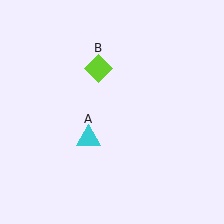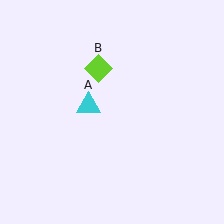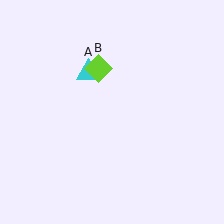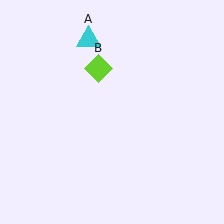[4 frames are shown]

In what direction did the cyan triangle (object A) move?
The cyan triangle (object A) moved up.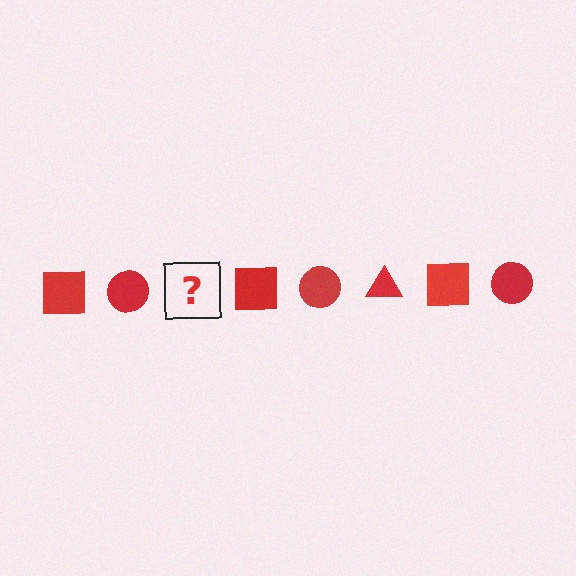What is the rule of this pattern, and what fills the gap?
The rule is that the pattern cycles through square, circle, triangle shapes in red. The gap should be filled with a red triangle.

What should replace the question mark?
The question mark should be replaced with a red triangle.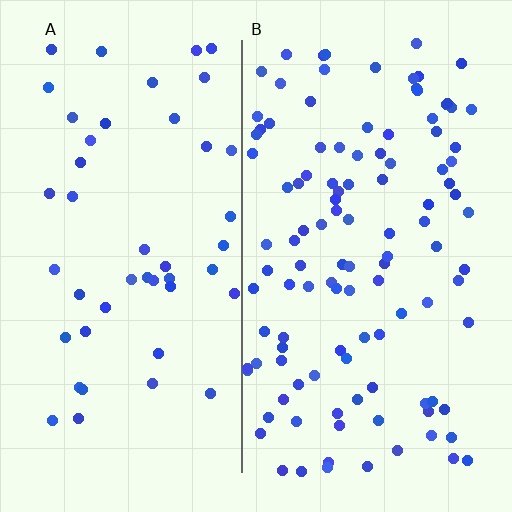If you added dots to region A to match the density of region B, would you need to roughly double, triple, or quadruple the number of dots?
Approximately double.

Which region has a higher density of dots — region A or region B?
B (the right).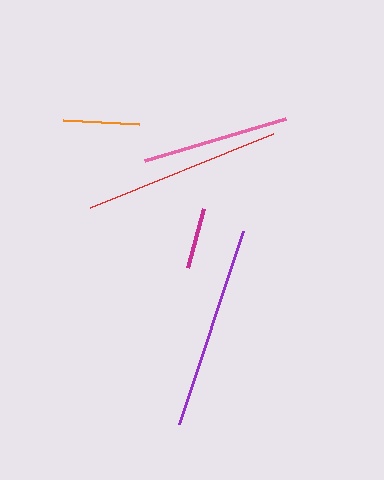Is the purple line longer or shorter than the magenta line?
The purple line is longer than the magenta line.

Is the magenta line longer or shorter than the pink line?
The pink line is longer than the magenta line.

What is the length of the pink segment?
The pink segment is approximately 147 pixels long.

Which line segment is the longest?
The purple line is the longest at approximately 203 pixels.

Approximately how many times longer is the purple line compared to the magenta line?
The purple line is approximately 3.3 times the length of the magenta line.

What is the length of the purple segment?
The purple segment is approximately 203 pixels long.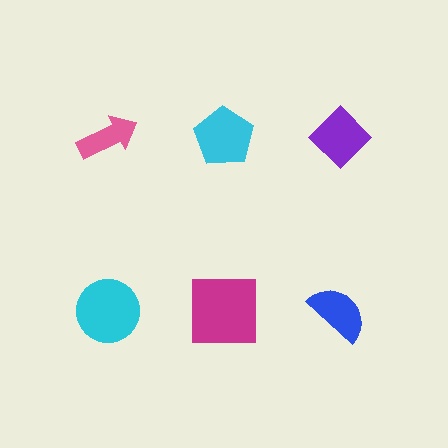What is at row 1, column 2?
A cyan pentagon.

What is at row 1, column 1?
A pink arrow.